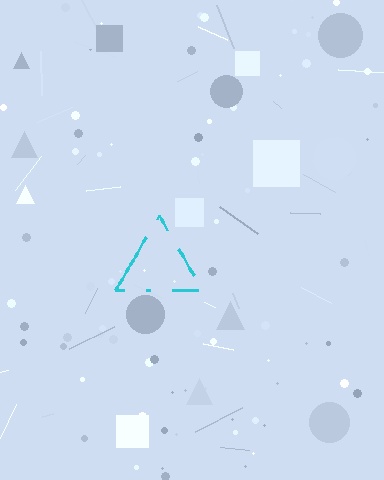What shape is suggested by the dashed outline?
The dashed outline suggests a triangle.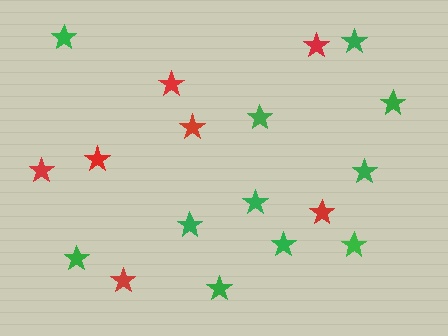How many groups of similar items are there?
There are 2 groups: one group of red stars (7) and one group of green stars (11).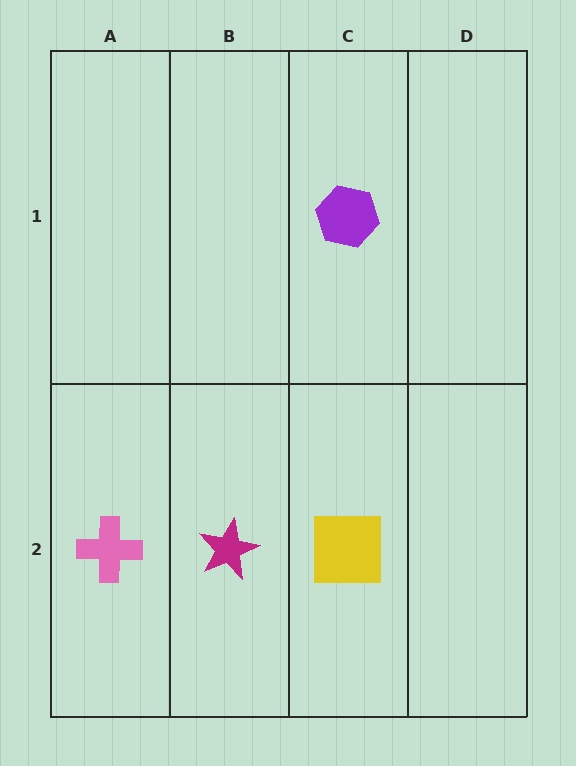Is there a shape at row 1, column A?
No, that cell is empty.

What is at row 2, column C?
A yellow square.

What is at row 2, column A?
A pink cross.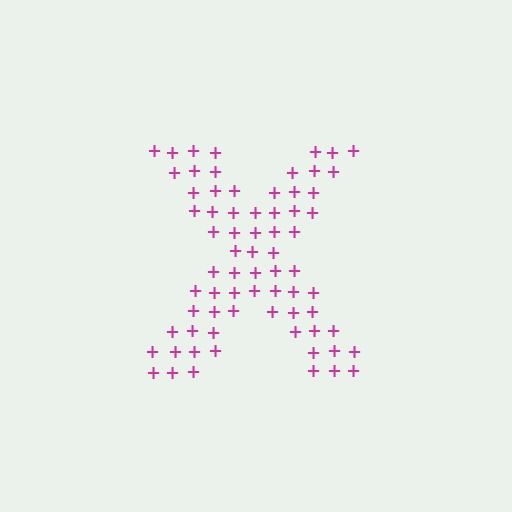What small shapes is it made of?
It is made of small plus signs.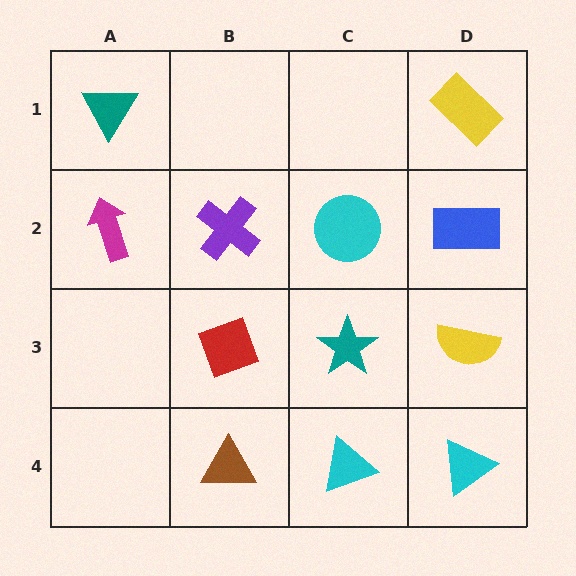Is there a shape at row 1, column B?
No, that cell is empty.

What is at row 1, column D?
A yellow rectangle.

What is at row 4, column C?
A cyan triangle.